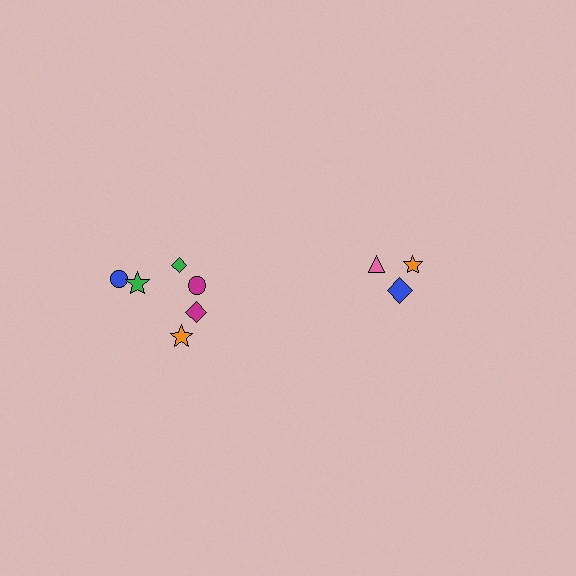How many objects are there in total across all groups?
There are 9 objects.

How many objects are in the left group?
There are 6 objects.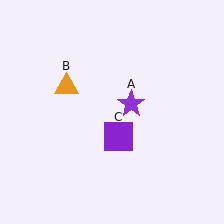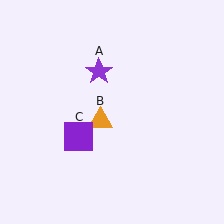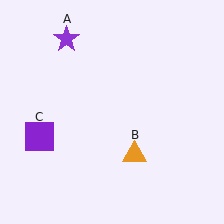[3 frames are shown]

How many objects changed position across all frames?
3 objects changed position: purple star (object A), orange triangle (object B), purple square (object C).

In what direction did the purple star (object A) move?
The purple star (object A) moved up and to the left.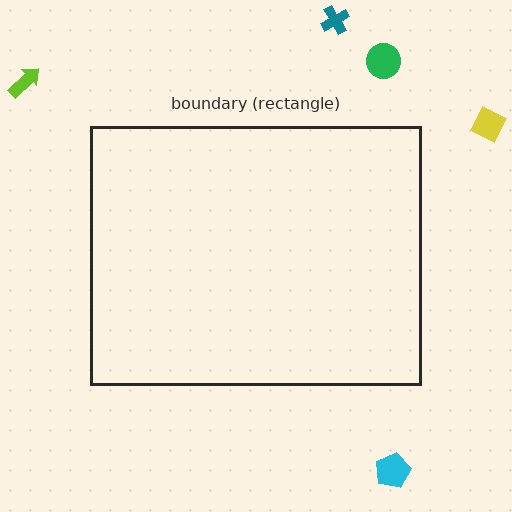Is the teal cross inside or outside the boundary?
Outside.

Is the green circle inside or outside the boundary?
Outside.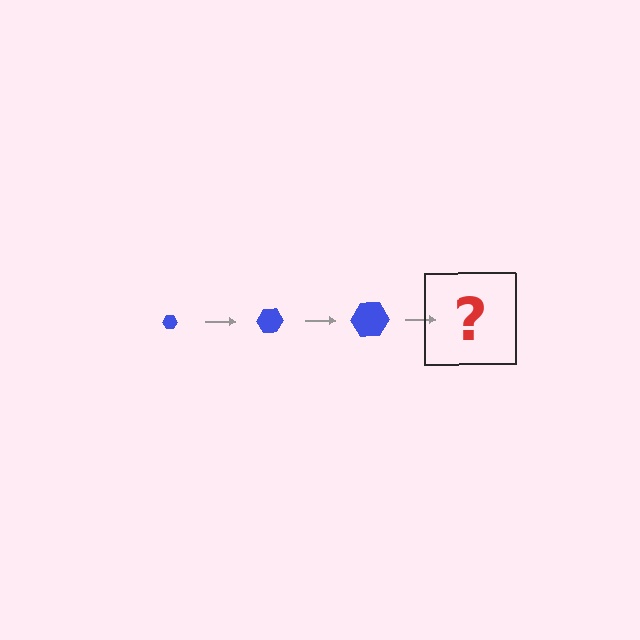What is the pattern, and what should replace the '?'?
The pattern is that the hexagon gets progressively larger each step. The '?' should be a blue hexagon, larger than the previous one.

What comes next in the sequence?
The next element should be a blue hexagon, larger than the previous one.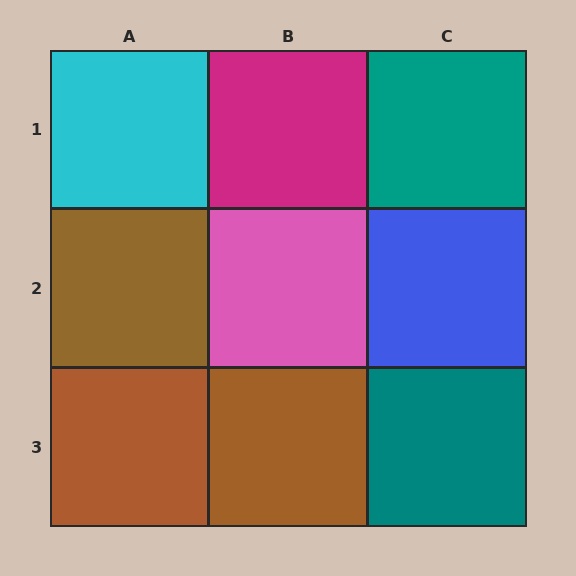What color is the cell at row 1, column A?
Cyan.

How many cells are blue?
1 cell is blue.